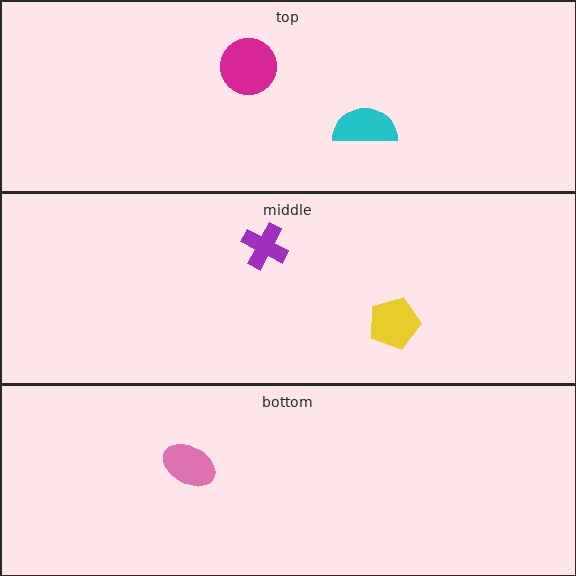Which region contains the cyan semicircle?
The top region.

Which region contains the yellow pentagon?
The middle region.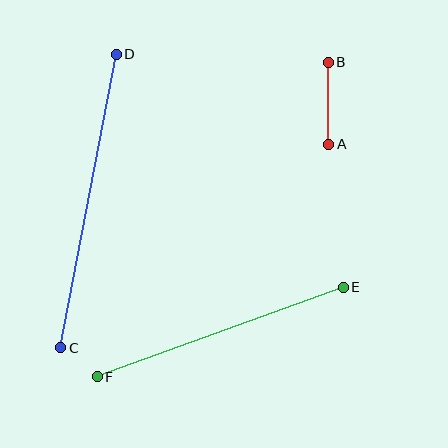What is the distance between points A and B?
The distance is approximately 82 pixels.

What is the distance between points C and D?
The distance is approximately 298 pixels.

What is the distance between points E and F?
The distance is approximately 262 pixels.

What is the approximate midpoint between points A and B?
The midpoint is at approximately (328, 103) pixels.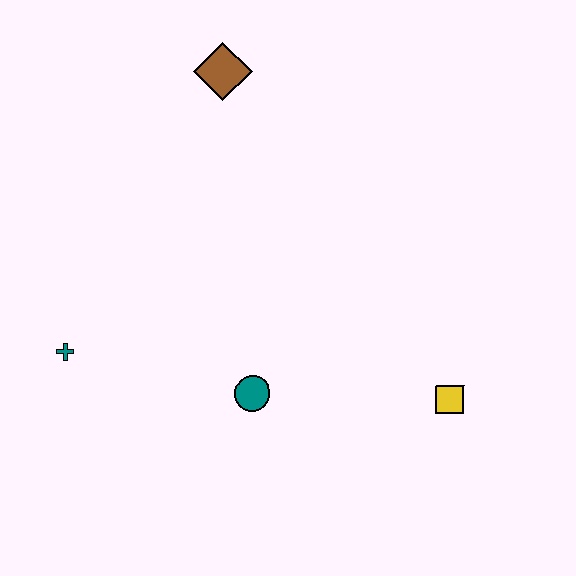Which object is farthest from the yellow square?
The brown diamond is farthest from the yellow square.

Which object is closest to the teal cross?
The teal circle is closest to the teal cross.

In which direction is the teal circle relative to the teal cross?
The teal circle is to the right of the teal cross.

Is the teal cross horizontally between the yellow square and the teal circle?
No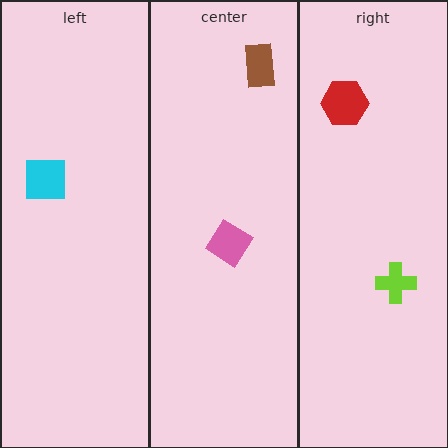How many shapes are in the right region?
2.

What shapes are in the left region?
The cyan square.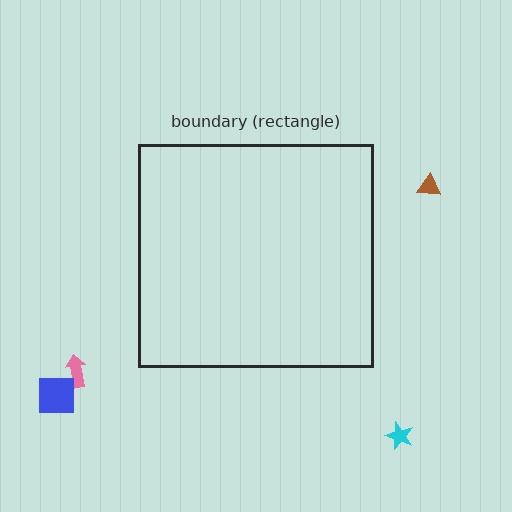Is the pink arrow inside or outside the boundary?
Outside.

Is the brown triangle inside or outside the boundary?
Outside.